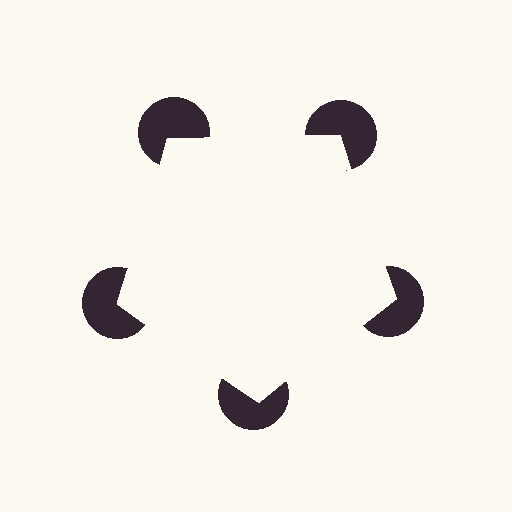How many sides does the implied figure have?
5 sides.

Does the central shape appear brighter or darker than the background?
It typically appears slightly brighter than the background, even though no actual brightness change is drawn.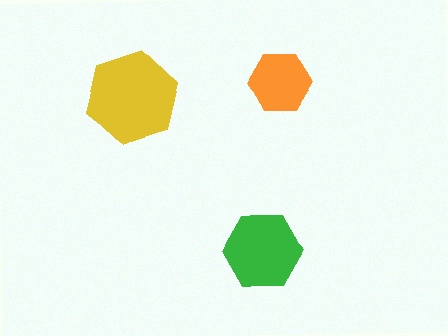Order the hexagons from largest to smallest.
the yellow one, the green one, the orange one.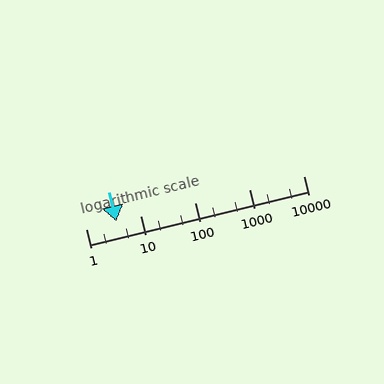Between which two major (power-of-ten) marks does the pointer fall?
The pointer is between 1 and 10.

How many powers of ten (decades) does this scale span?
The scale spans 4 decades, from 1 to 10000.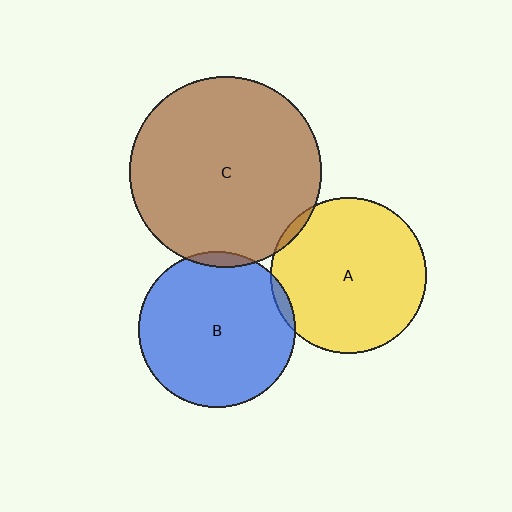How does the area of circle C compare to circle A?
Approximately 1.5 times.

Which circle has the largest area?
Circle C (brown).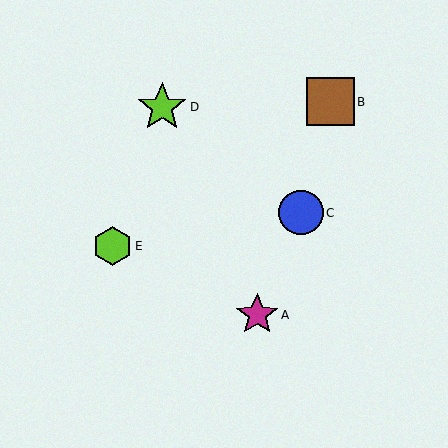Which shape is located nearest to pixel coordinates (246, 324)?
The magenta star (labeled A) at (257, 315) is nearest to that location.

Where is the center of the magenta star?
The center of the magenta star is at (257, 315).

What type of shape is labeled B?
Shape B is a brown square.